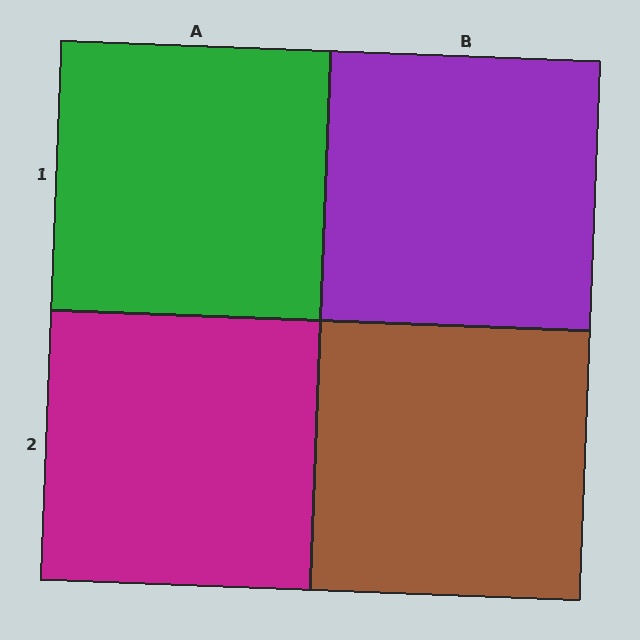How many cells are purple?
1 cell is purple.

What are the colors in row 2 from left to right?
Magenta, brown.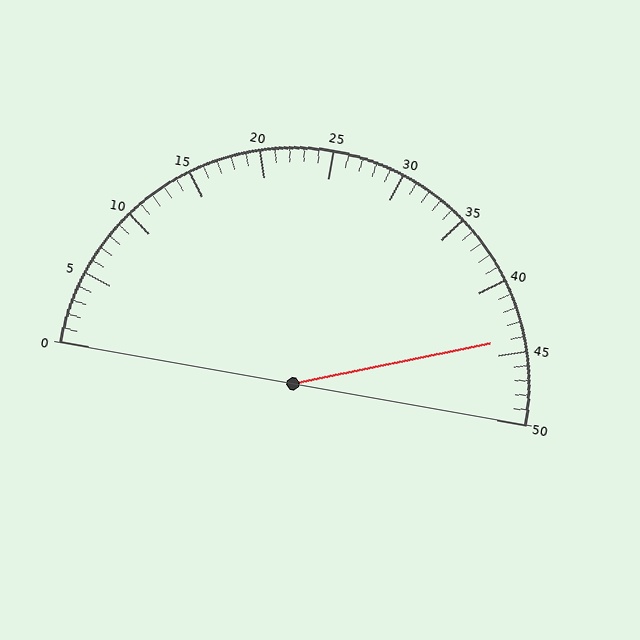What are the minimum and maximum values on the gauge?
The gauge ranges from 0 to 50.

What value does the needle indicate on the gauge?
The needle indicates approximately 44.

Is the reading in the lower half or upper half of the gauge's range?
The reading is in the upper half of the range (0 to 50).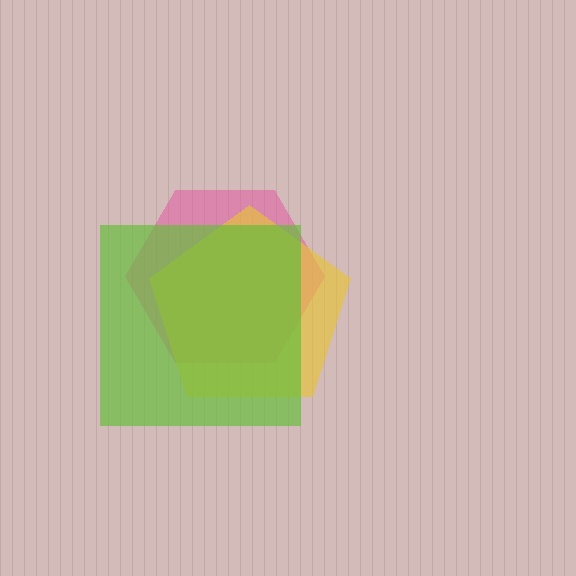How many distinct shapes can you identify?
There are 3 distinct shapes: a pink hexagon, a yellow pentagon, a lime square.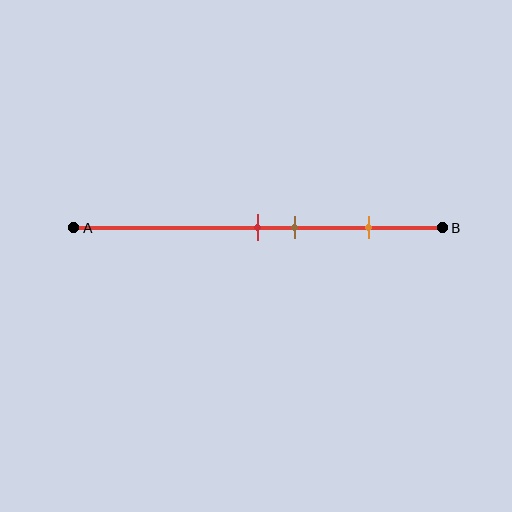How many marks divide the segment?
There are 3 marks dividing the segment.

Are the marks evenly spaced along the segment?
No, the marks are not evenly spaced.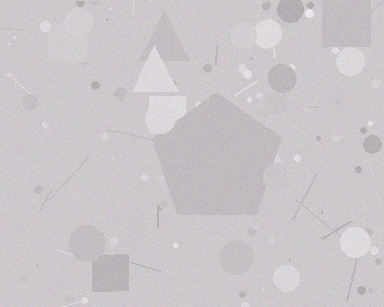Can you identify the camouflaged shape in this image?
The camouflaged shape is a pentagon.